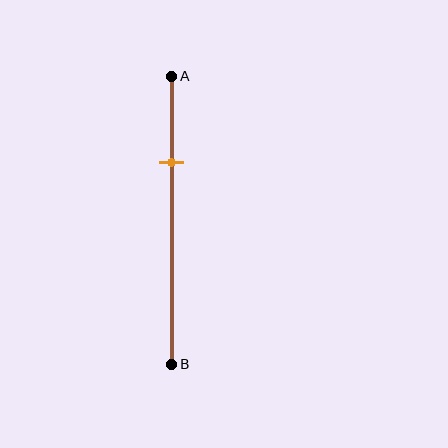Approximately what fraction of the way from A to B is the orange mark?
The orange mark is approximately 30% of the way from A to B.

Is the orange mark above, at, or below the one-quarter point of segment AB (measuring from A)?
The orange mark is below the one-quarter point of segment AB.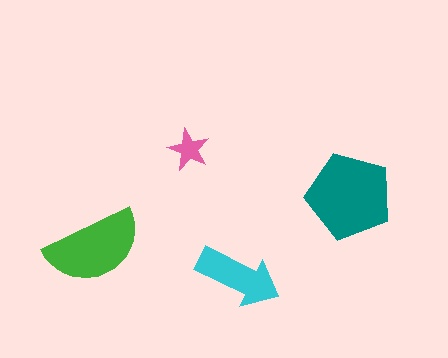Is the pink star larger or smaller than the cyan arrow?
Smaller.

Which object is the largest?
The teal pentagon.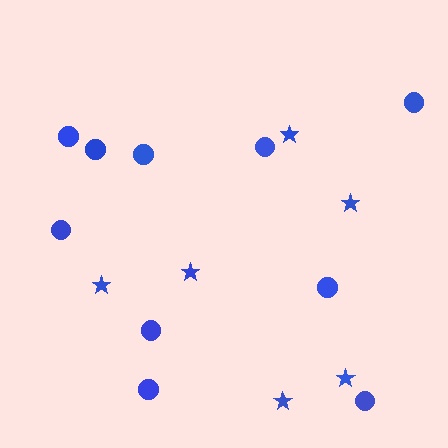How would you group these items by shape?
There are 2 groups: one group of circles (10) and one group of stars (6).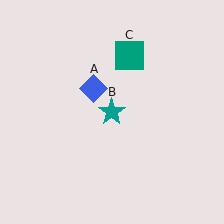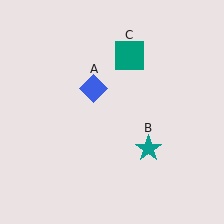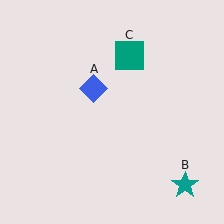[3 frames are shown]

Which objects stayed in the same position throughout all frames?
Blue diamond (object A) and teal square (object C) remained stationary.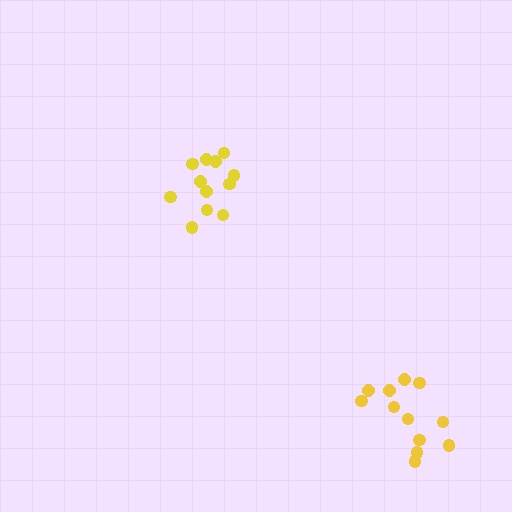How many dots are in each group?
Group 1: 12 dots, Group 2: 12 dots (24 total).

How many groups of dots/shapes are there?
There are 2 groups.